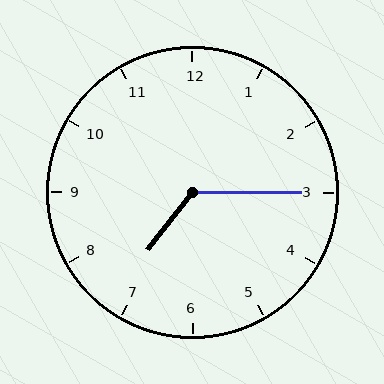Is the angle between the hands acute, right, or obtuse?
It is obtuse.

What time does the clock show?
7:15.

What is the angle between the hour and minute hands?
Approximately 128 degrees.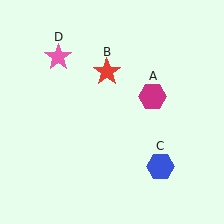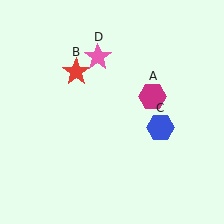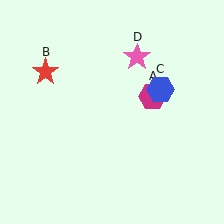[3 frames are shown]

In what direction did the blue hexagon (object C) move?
The blue hexagon (object C) moved up.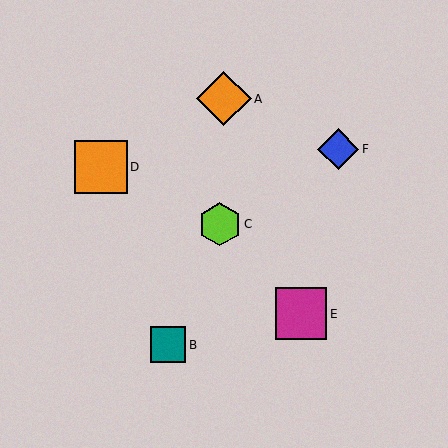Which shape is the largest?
The orange diamond (labeled A) is the largest.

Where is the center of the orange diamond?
The center of the orange diamond is at (224, 99).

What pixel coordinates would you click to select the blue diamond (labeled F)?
Click at (338, 149) to select the blue diamond F.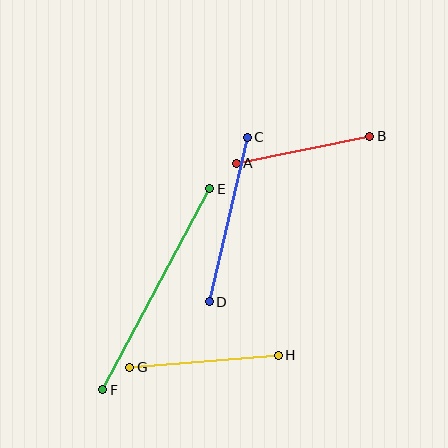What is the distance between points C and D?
The distance is approximately 169 pixels.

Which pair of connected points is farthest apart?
Points E and F are farthest apart.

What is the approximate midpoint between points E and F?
The midpoint is at approximately (156, 289) pixels.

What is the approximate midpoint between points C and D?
The midpoint is at approximately (228, 220) pixels.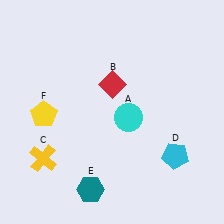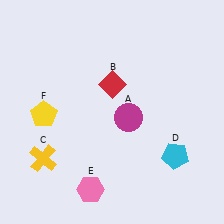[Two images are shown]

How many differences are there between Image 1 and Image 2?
There are 2 differences between the two images.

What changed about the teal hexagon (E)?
In Image 1, E is teal. In Image 2, it changed to pink.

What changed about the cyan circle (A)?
In Image 1, A is cyan. In Image 2, it changed to magenta.